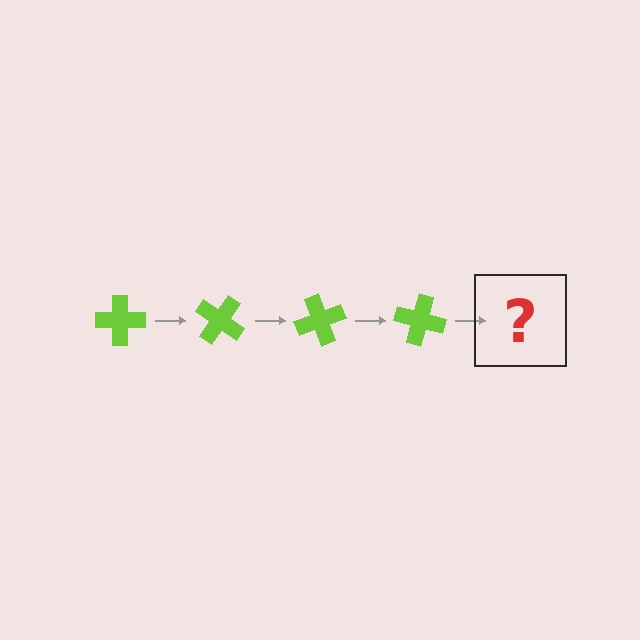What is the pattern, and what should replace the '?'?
The pattern is that the cross rotates 35 degrees each step. The '?' should be a lime cross rotated 140 degrees.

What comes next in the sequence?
The next element should be a lime cross rotated 140 degrees.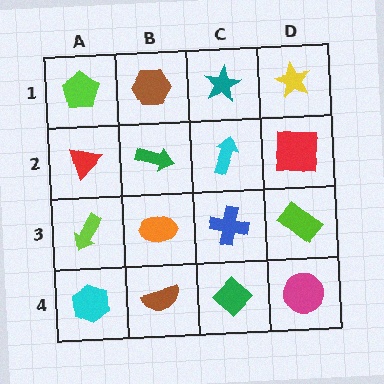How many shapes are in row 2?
4 shapes.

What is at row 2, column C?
A cyan arrow.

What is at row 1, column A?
A lime pentagon.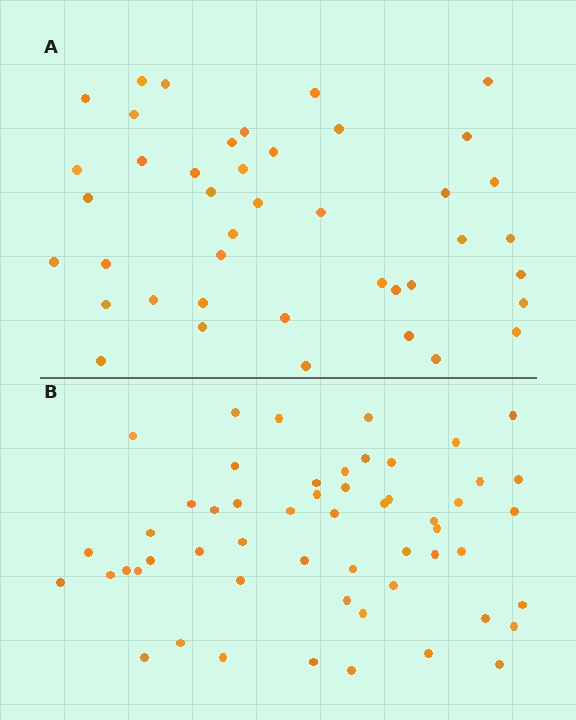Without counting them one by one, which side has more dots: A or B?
Region B (the bottom region) has more dots.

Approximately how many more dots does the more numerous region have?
Region B has roughly 12 or so more dots than region A.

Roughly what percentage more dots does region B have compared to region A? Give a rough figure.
About 30% more.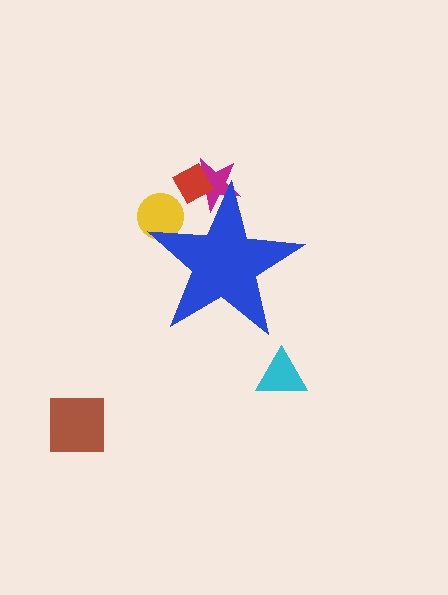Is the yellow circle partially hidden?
Yes, the yellow circle is partially hidden behind the blue star.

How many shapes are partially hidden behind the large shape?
3 shapes are partially hidden.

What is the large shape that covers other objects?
A blue star.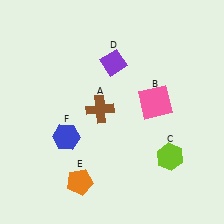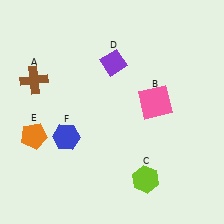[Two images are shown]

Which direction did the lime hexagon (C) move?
The lime hexagon (C) moved left.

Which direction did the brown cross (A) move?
The brown cross (A) moved left.